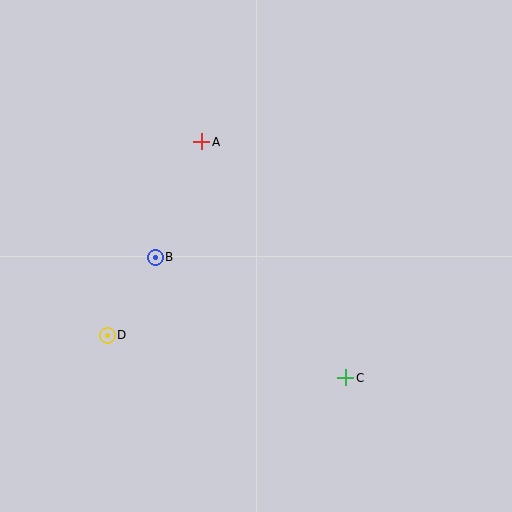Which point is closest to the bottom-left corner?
Point D is closest to the bottom-left corner.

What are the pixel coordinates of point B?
Point B is at (155, 257).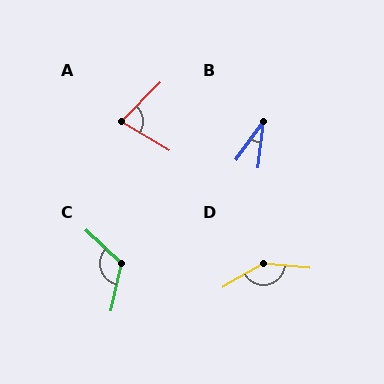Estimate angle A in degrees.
Approximately 76 degrees.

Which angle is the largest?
D, at approximately 144 degrees.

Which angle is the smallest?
B, at approximately 28 degrees.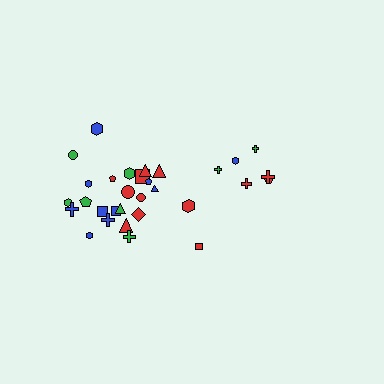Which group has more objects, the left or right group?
The left group.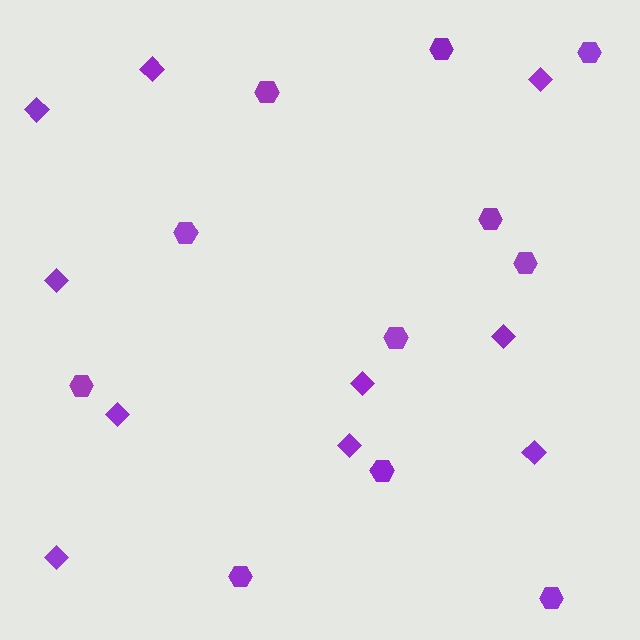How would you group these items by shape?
There are 2 groups: one group of hexagons (11) and one group of diamonds (10).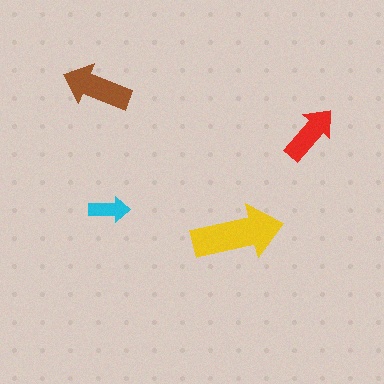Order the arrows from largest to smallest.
the yellow one, the brown one, the red one, the cyan one.